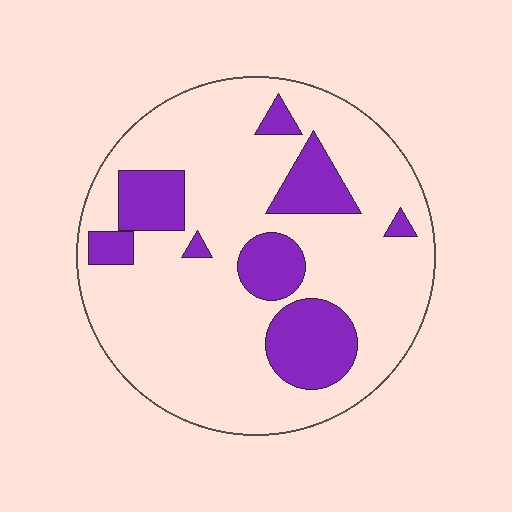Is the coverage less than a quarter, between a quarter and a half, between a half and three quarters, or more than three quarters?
Less than a quarter.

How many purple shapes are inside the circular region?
8.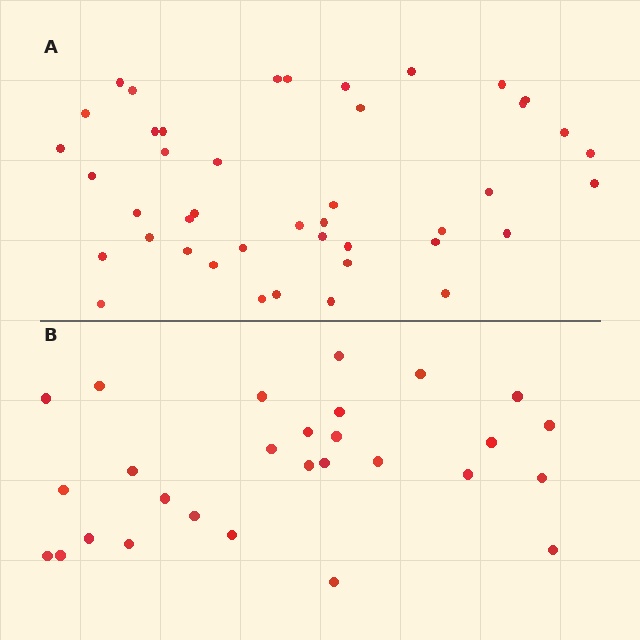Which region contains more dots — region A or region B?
Region A (the top region) has more dots.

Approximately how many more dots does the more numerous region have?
Region A has approximately 15 more dots than region B.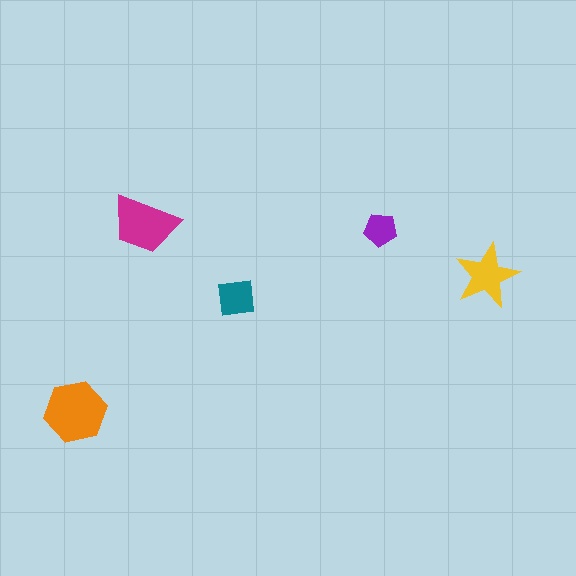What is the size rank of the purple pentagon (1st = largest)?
5th.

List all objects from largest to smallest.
The orange hexagon, the magenta trapezoid, the yellow star, the teal square, the purple pentagon.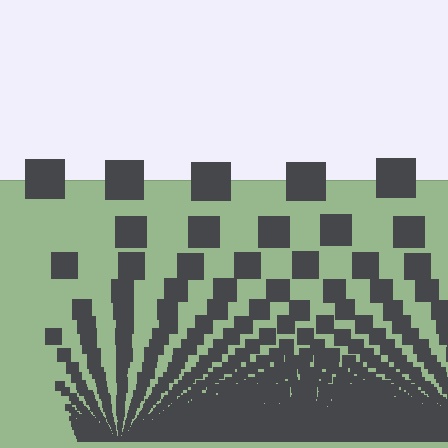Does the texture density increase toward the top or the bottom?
Density increases toward the bottom.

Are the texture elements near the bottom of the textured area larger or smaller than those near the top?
Smaller. The gradient is inverted — elements near the bottom are smaller and denser.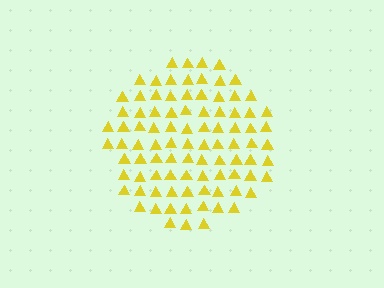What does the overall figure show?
The overall figure shows a circle.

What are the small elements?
The small elements are triangles.